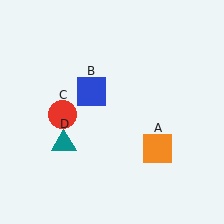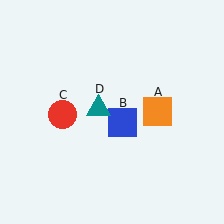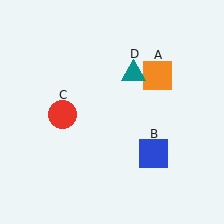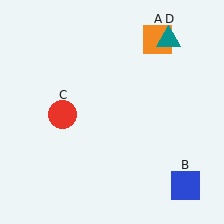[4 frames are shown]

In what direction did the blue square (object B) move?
The blue square (object B) moved down and to the right.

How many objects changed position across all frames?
3 objects changed position: orange square (object A), blue square (object B), teal triangle (object D).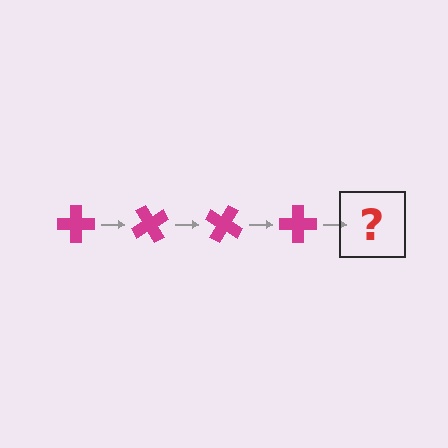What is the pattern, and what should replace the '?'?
The pattern is that the cross rotates 60 degrees each step. The '?' should be a magenta cross rotated 240 degrees.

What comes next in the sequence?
The next element should be a magenta cross rotated 240 degrees.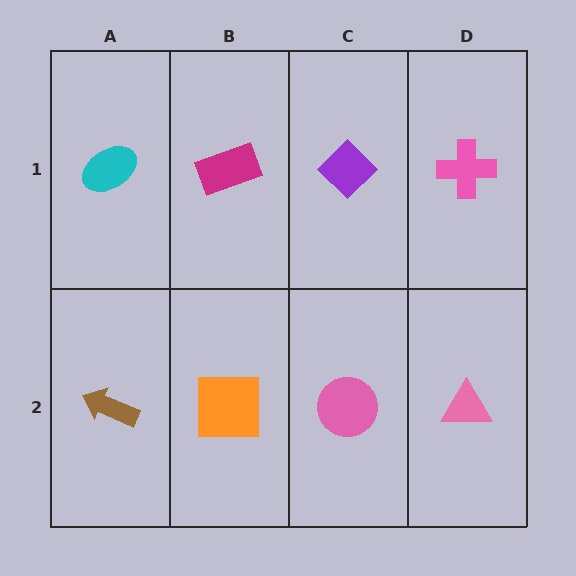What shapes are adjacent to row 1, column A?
A brown arrow (row 2, column A), a magenta rectangle (row 1, column B).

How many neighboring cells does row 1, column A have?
2.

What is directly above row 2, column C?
A purple diamond.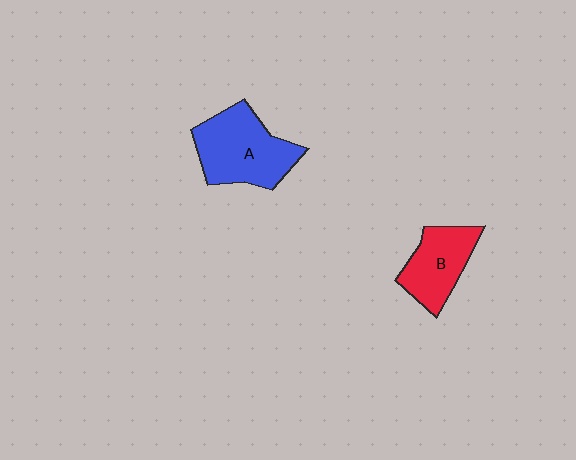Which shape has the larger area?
Shape A (blue).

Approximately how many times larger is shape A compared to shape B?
Approximately 1.4 times.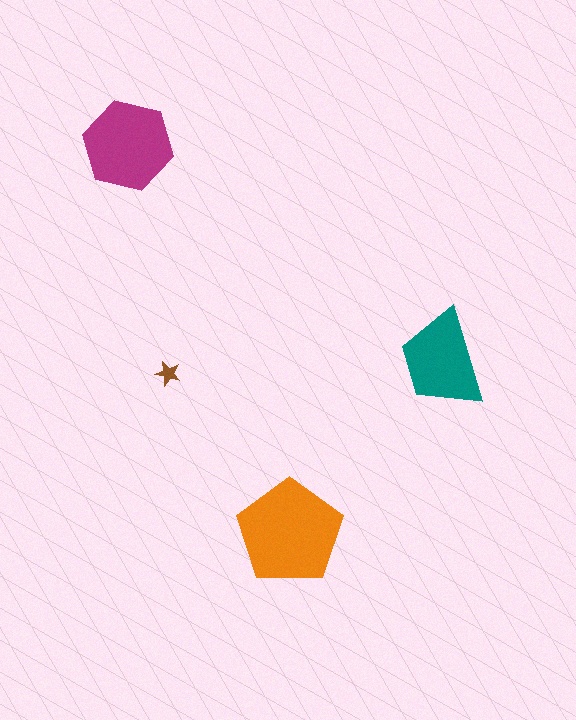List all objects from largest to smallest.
The orange pentagon, the magenta hexagon, the teal trapezoid, the brown star.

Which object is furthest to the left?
The magenta hexagon is leftmost.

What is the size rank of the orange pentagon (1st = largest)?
1st.